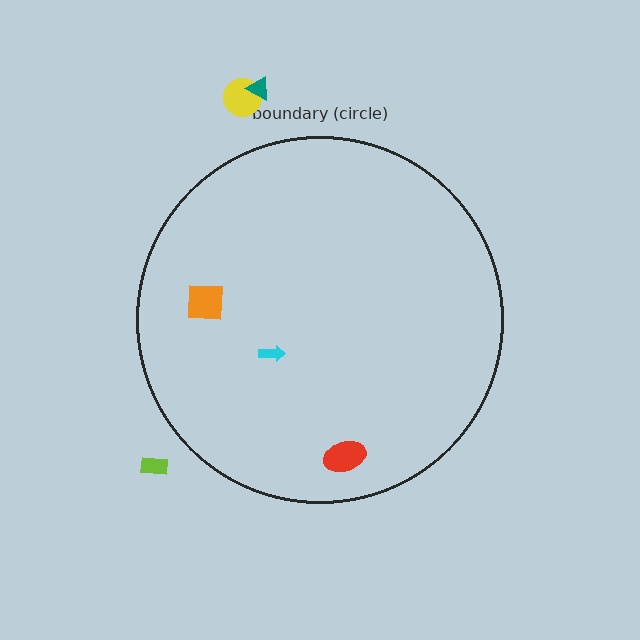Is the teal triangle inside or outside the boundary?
Outside.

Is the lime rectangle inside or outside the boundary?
Outside.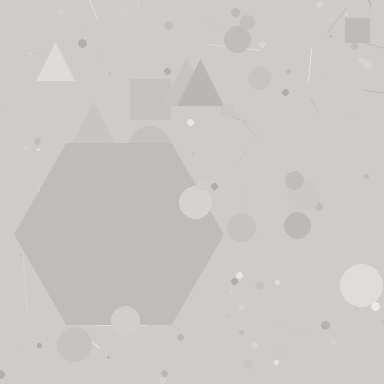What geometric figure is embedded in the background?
A hexagon is embedded in the background.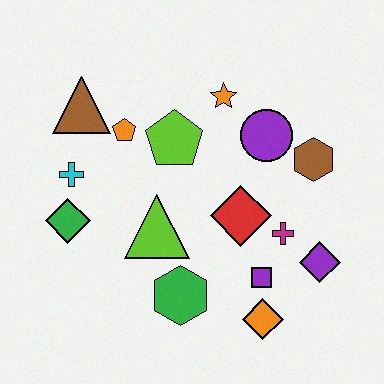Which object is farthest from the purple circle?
The green diamond is farthest from the purple circle.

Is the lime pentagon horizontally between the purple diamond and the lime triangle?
Yes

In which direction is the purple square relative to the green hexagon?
The purple square is to the right of the green hexagon.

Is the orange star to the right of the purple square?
No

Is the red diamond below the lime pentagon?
Yes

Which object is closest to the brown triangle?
The orange pentagon is closest to the brown triangle.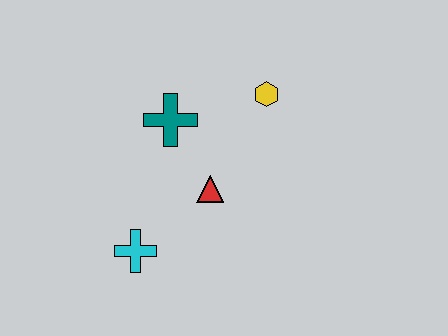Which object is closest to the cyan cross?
The red triangle is closest to the cyan cross.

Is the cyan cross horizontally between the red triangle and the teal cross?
No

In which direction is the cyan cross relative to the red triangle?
The cyan cross is to the left of the red triangle.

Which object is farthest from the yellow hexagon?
The cyan cross is farthest from the yellow hexagon.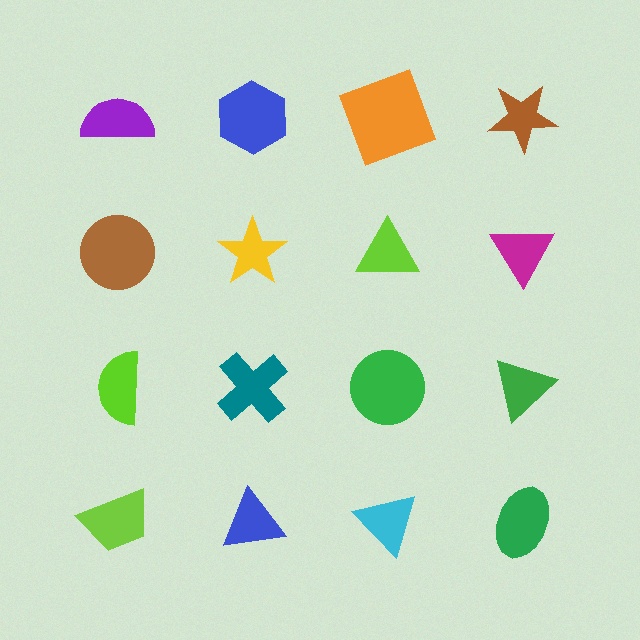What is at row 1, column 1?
A purple semicircle.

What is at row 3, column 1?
A lime semicircle.